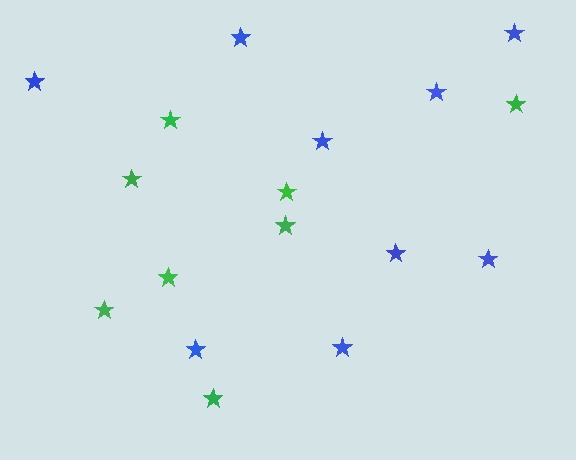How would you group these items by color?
There are 2 groups: one group of green stars (8) and one group of blue stars (9).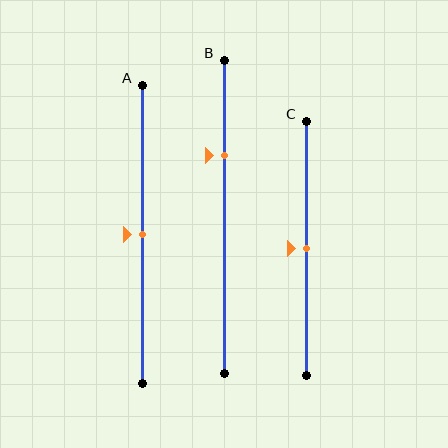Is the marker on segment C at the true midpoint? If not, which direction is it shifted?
Yes, the marker on segment C is at the true midpoint.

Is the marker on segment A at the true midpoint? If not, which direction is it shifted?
Yes, the marker on segment A is at the true midpoint.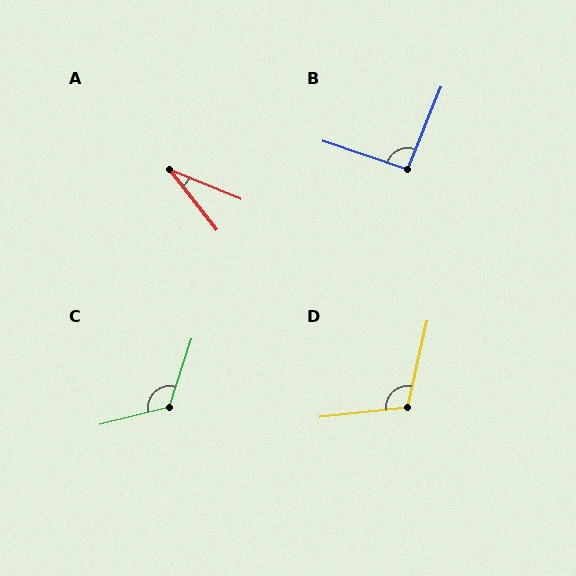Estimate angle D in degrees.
Approximately 109 degrees.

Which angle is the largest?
C, at approximately 122 degrees.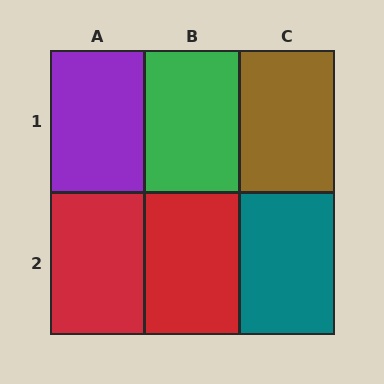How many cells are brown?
1 cell is brown.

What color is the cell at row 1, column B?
Green.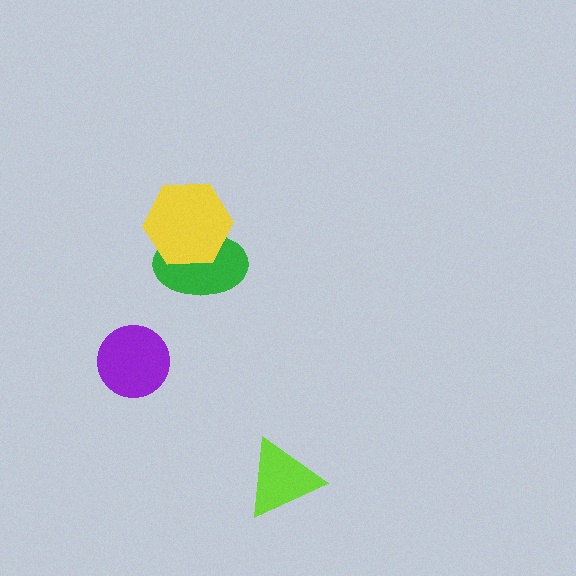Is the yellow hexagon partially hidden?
No, no other shape covers it.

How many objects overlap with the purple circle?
0 objects overlap with the purple circle.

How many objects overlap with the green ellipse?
1 object overlaps with the green ellipse.